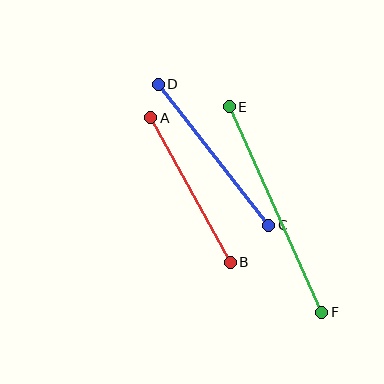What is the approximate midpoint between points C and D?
The midpoint is at approximately (213, 155) pixels.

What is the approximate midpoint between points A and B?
The midpoint is at approximately (191, 190) pixels.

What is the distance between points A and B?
The distance is approximately 165 pixels.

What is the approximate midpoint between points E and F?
The midpoint is at approximately (275, 210) pixels.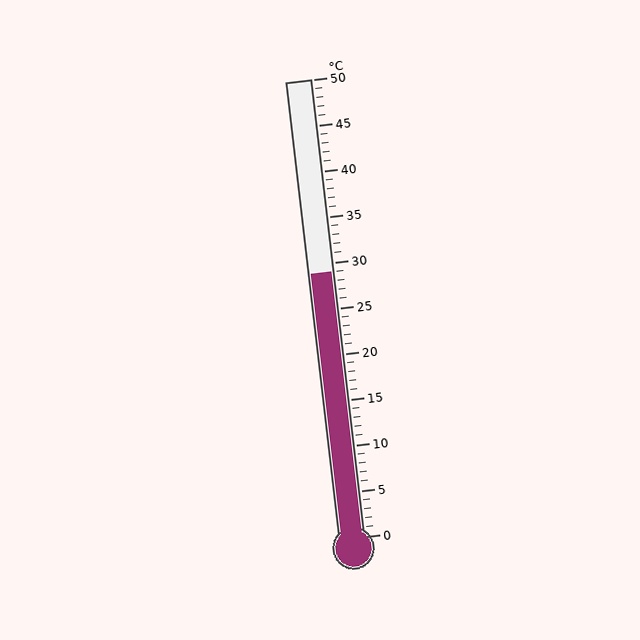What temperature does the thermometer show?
The thermometer shows approximately 29°C.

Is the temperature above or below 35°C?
The temperature is below 35°C.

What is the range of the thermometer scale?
The thermometer scale ranges from 0°C to 50°C.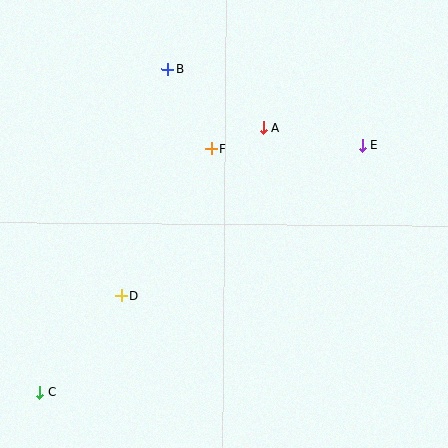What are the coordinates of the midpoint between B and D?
The midpoint between B and D is at (145, 182).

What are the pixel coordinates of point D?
Point D is at (122, 296).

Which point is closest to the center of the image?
Point F at (211, 149) is closest to the center.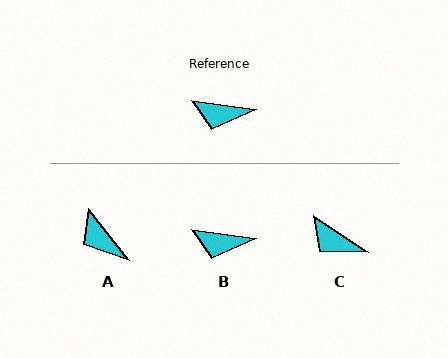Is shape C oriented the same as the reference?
No, it is off by about 25 degrees.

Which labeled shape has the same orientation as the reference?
B.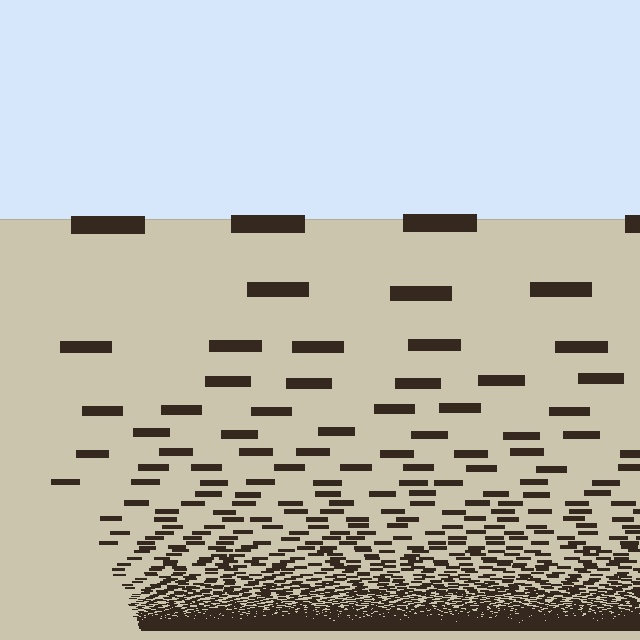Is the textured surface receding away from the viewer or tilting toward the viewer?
The surface appears to tilt toward the viewer. Texture elements get larger and sparser toward the top.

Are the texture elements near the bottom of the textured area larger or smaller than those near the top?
Smaller. The gradient is inverted — elements near the bottom are smaller and denser.